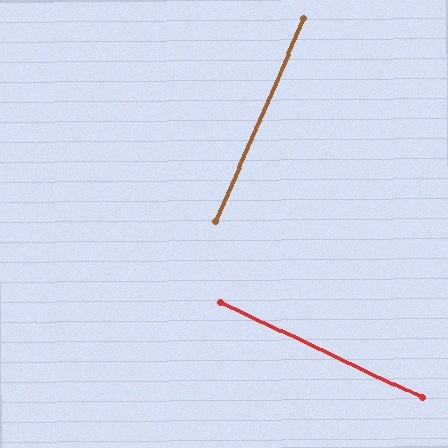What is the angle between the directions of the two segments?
Approximately 88 degrees.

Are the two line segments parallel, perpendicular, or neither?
Perpendicular — they meet at approximately 88°.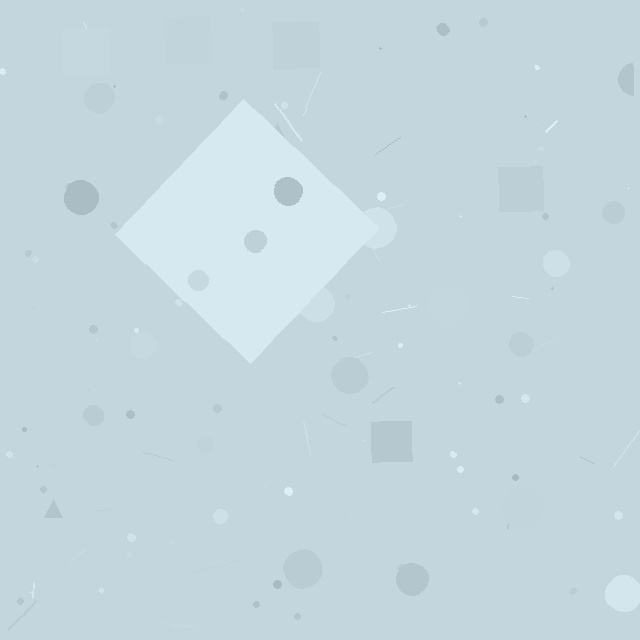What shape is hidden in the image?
A diamond is hidden in the image.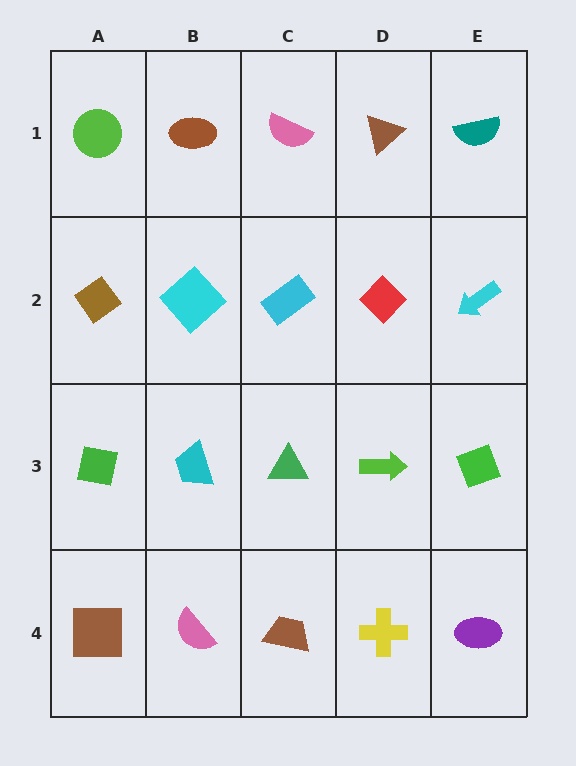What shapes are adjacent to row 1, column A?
A brown diamond (row 2, column A), a brown ellipse (row 1, column B).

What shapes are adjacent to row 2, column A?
A lime circle (row 1, column A), a green square (row 3, column A), a cyan diamond (row 2, column B).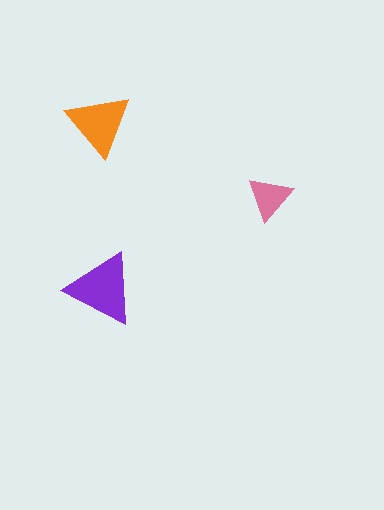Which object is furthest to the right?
The pink triangle is rightmost.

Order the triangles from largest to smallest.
the purple one, the orange one, the pink one.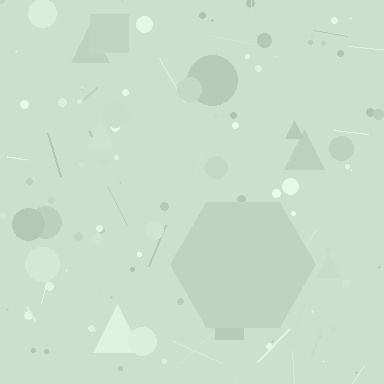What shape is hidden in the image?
A hexagon is hidden in the image.